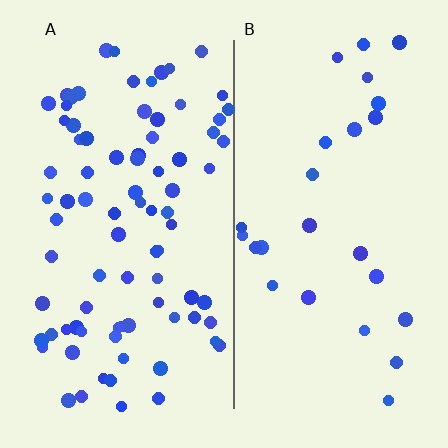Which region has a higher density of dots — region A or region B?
A (the left).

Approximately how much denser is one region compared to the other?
Approximately 3.3× — region A over region B.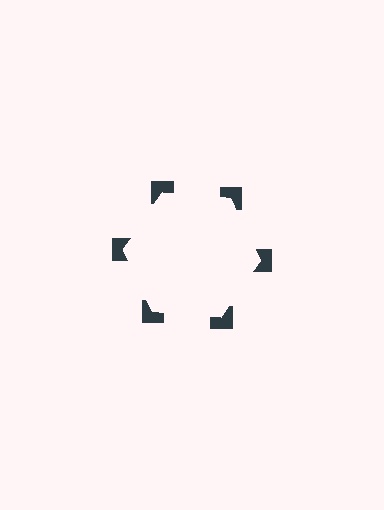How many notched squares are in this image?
There are 6 — one at each vertex of the illusory hexagon.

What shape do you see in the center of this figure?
An illusory hexagon — its edges are inferred from the aligned wedge cuts in the notched squares, not physically drawn.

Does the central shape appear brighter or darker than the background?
It typically appears slightly brighter than the background, even though no actual brightness change is drawn.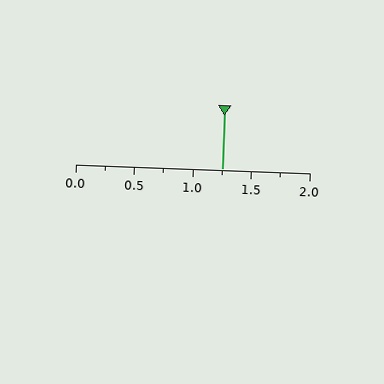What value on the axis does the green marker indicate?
The marker indicates approximately 1.25.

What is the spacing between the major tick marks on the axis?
The major ticks are spaced 0.5 apart.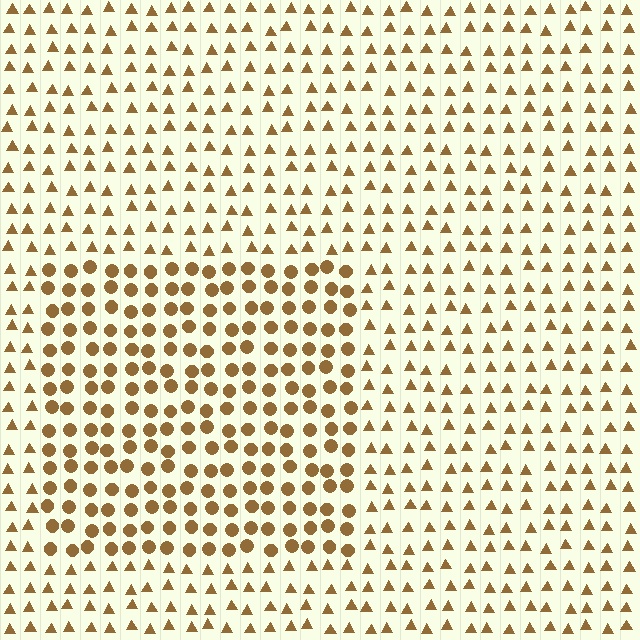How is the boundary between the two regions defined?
The boundary is defined by a change in element shape: circles inside vs. triangles outside. All elements share the same color and spacing.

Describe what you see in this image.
The image is filled with small brown elements arranged in a uniform grid. A rectangle-shaped region contains circles, while the surrounding area contains triangles. The boundary is defined purely by the change in element shape.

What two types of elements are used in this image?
The image uses circles inside the rectangle region and triangles outside it.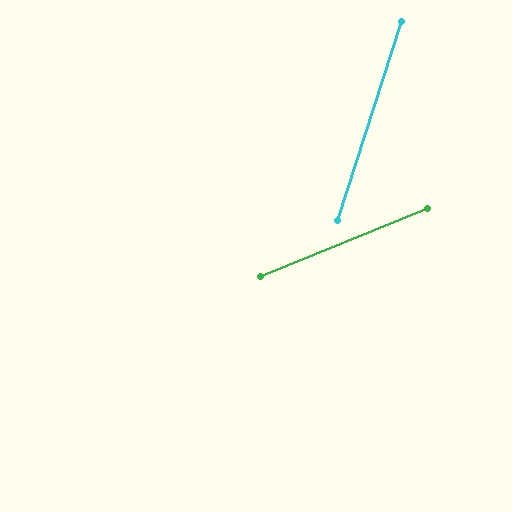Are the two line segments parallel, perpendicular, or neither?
Neither parallel nor perpendicular — they differ by about 50°.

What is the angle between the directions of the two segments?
Approximately 50 degrees.